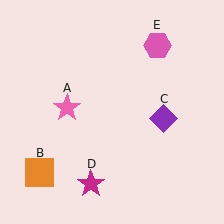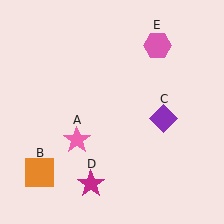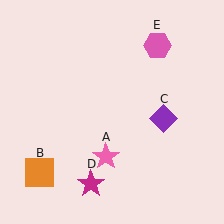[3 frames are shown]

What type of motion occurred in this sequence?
The pink star (object A) rotated counterclockwise around the center of the scene.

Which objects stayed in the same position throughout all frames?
Orange square (object B) and purple diamond (object C) and magenta star (object D) and pink hexagon (object E) remained stationary.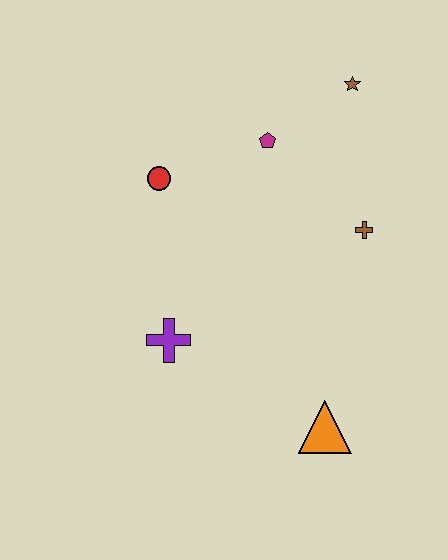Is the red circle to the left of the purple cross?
Yes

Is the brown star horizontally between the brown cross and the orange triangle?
Yes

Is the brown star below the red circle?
No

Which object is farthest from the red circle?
The orange triangle is farthest from the red circle.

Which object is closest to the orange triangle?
The purple cross is closest to the orange triangle.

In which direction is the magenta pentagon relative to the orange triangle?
The magenta pentagon is above the orange triangle.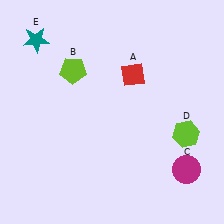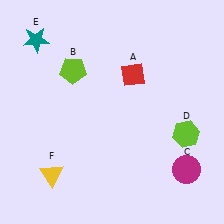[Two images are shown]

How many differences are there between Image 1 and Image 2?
There is 1 difference between the two images.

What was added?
A yellow triangle (F) was added in Image 2.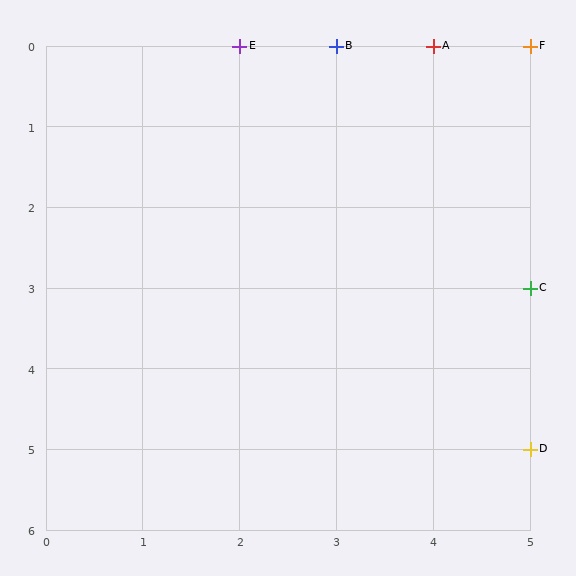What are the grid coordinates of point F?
Point F is at grid coordinates (5, 0).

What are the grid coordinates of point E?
Point E is at grid coordinates (2, 0).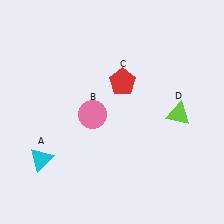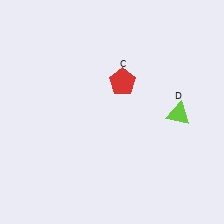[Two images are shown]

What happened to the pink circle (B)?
The pink circle (B) was removed in Image 2. It was in the bottom-left area of Image 1.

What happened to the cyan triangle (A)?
The cyan triangle (A) was removed in Image 2. It was in the bottom-left area of Image 1.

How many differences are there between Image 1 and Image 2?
There are 2 differences between the two images.